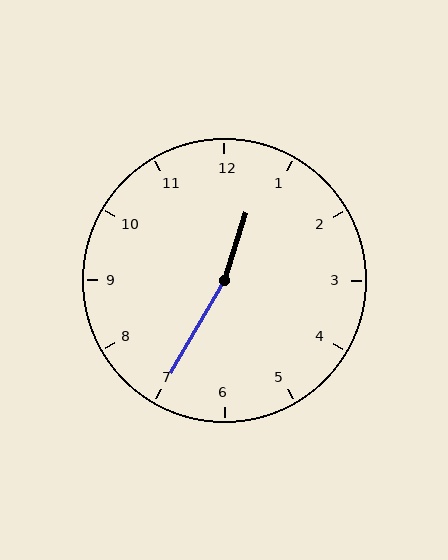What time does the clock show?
12:35.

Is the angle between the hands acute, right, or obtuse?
It is obtuse.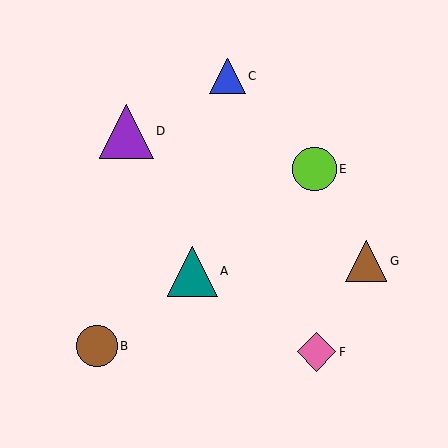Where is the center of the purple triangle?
The center of the purple triangle is at (127, 131).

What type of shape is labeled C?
Shape C is a blue triangle.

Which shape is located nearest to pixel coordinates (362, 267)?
The brown triangle (labeled G) at (366, 261) is nearest to that location.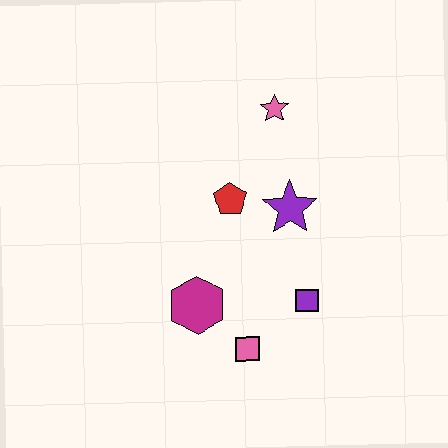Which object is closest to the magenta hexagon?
The pink square is closest to the magenta hexagon.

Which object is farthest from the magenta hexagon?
The pink star is farthest from the magenta hexagon.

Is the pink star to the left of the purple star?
Yes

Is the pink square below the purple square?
Yes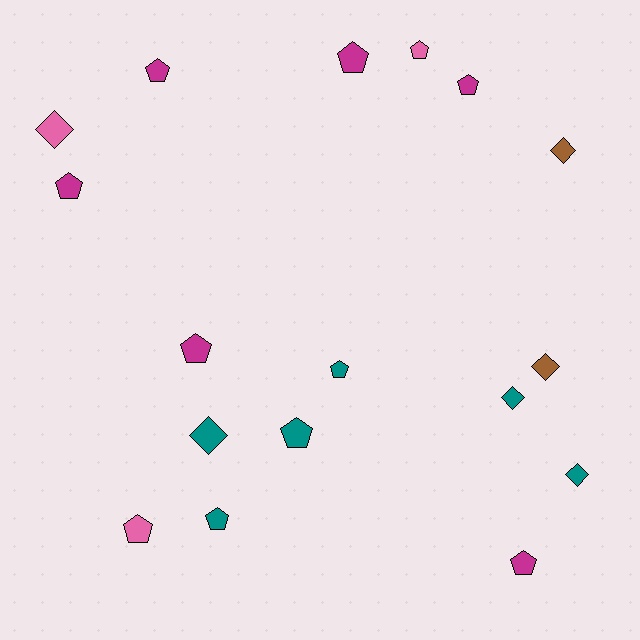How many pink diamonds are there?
There is 1 pink diamond.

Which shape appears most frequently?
Pentagon, with 11 objects.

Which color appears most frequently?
Teal, with 6 objects.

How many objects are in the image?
There are 17 objects.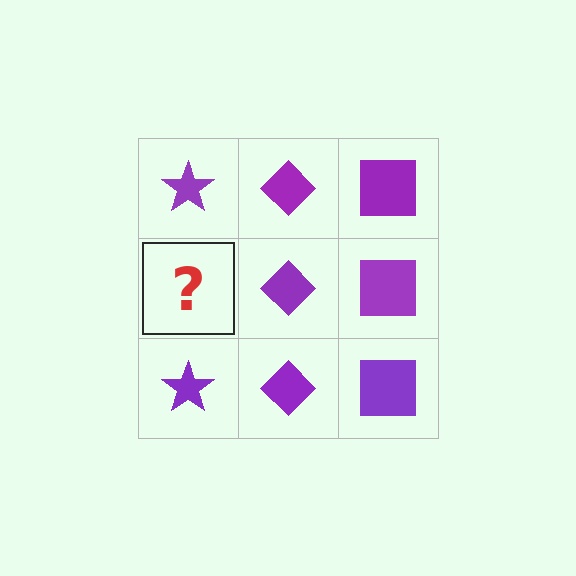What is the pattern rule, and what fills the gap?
The rule is that each column has a consistent shape. The gap should be filled with a purple star.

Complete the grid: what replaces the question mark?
The question mark should be replaced with a purple star.